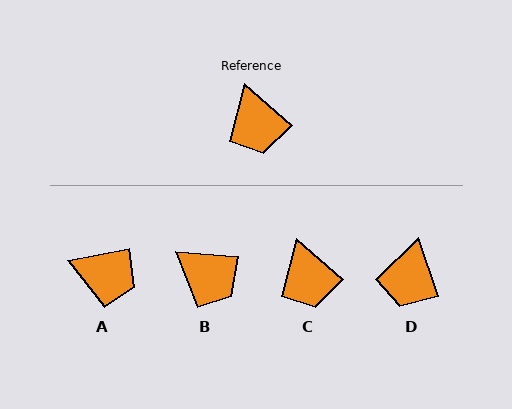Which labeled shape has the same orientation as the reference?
C.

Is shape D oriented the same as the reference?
No, it is off by about 30 degrees.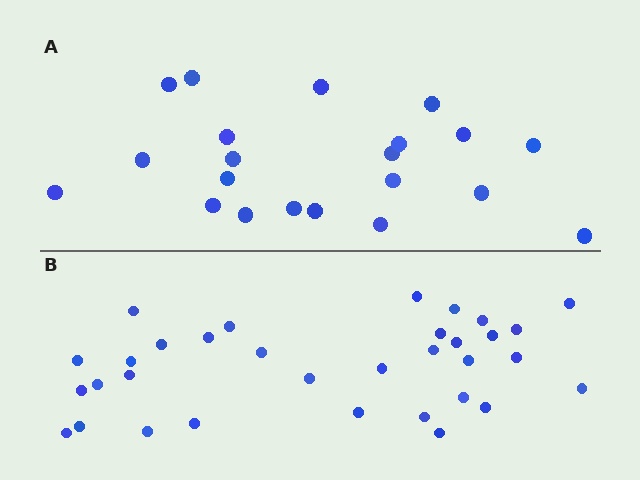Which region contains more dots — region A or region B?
Region B (the bottom region) has more dots.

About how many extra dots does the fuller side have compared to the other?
Region B has roughly 12 or so more dots than region A.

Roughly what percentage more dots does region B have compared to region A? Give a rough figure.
About 55% more.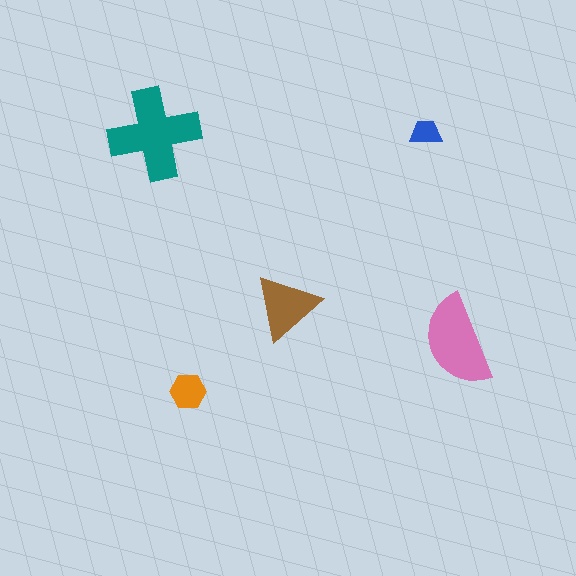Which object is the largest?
The teal cross.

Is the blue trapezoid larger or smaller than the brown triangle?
Smaller.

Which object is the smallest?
The blue trapezoid.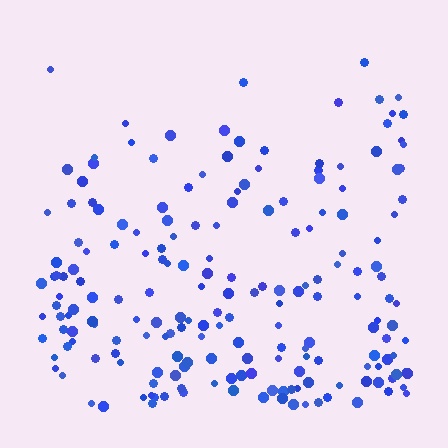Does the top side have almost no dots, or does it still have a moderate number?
Still a moderate number, just noticeably fewer than the bottom.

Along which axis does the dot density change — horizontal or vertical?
Vertical.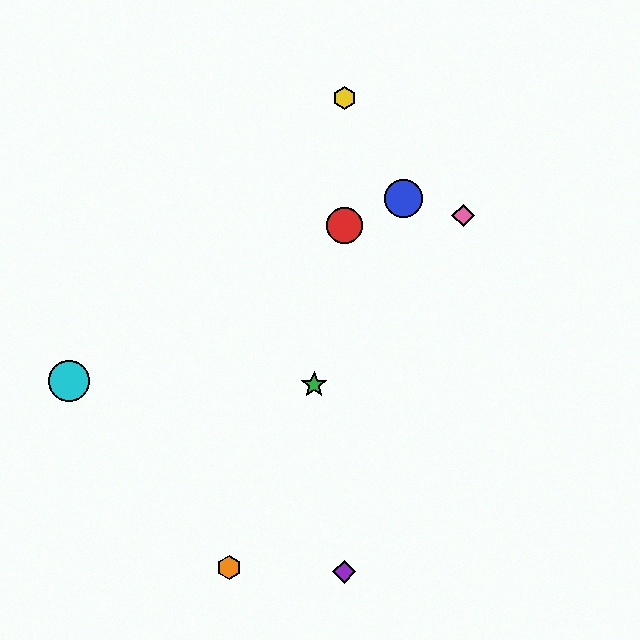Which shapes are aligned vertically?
The red circle, the yellow hexagon, the purple diamond are aligned vertically.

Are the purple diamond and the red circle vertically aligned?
Yes, both are at x≈344.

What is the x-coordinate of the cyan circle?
The cyan circle is at x≈69.